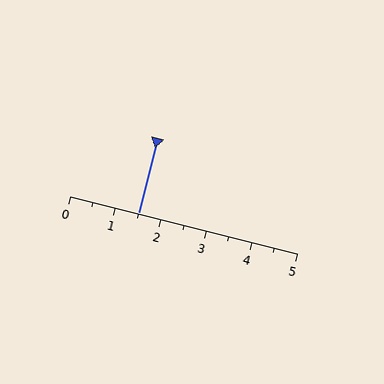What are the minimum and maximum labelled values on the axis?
The axis runs from 0 to 5.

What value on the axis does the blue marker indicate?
The marker indicates approximately 1.5.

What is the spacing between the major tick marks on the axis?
The major ticks are spaced 1 apart.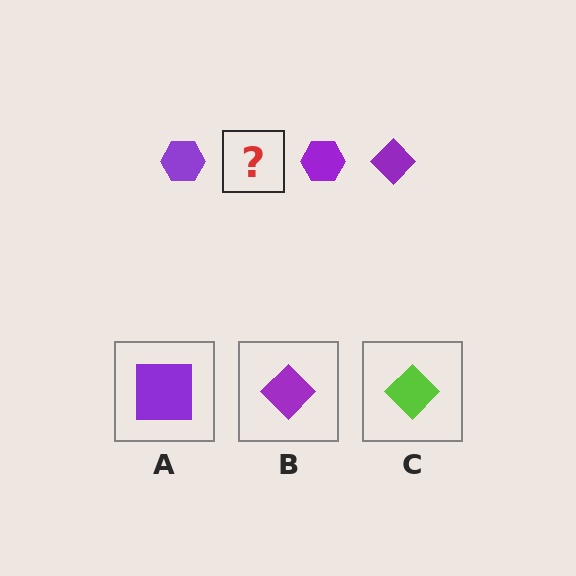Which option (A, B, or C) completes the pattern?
B.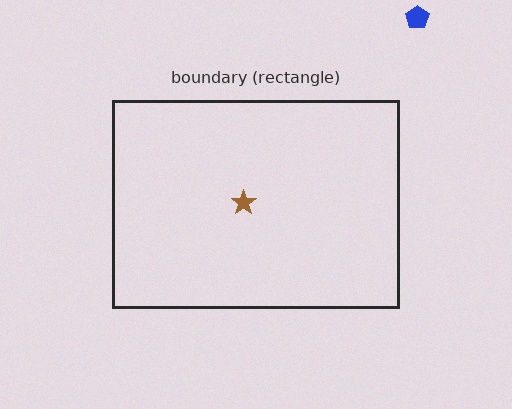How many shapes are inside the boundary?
1 inside, 1 outside.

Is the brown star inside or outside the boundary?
Inside.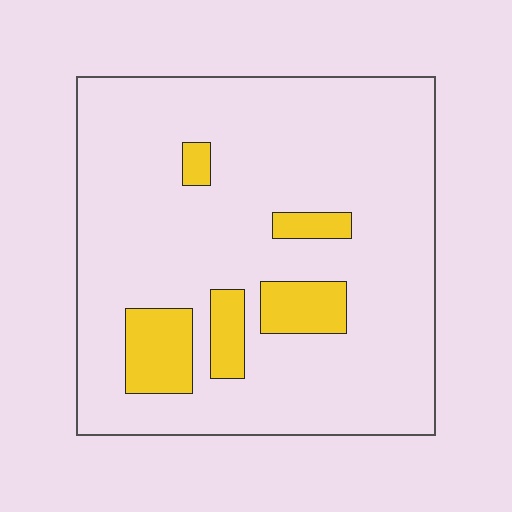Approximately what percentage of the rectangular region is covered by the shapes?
Approximately 15%.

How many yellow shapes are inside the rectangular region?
5.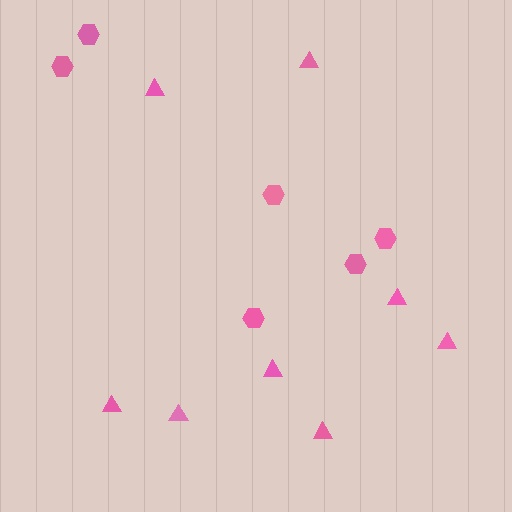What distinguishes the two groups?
There are 2 groups: one group of hexagons (6) and one group of triangles (8).